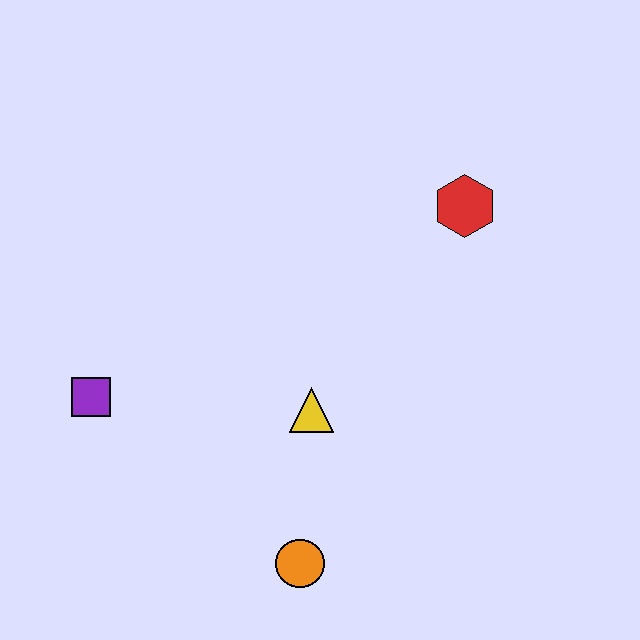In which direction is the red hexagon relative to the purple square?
The red hexagon is to the right of the purple square.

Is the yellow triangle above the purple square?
No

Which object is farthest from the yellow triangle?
The red hexagon is farthest from the yellow triangle.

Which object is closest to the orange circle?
The yellow triangle is closest to the orange circle.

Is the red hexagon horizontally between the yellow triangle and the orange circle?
No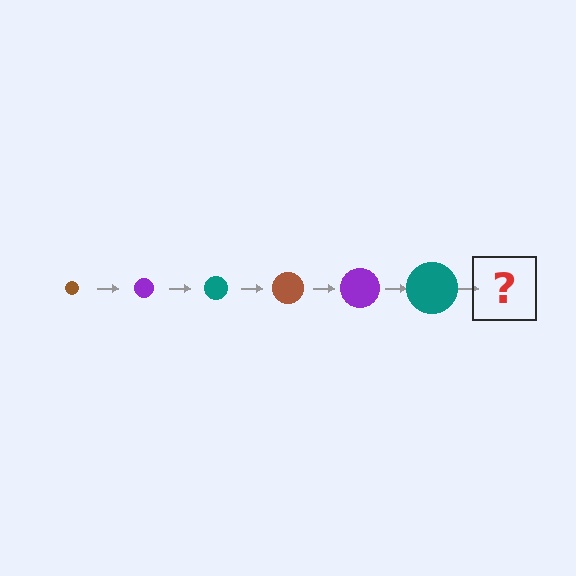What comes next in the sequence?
The next element should be a brown circle, larger than the previous one.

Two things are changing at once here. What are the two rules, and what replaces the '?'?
The two rules are that the circle grows larger each step and the color cycles through brown, purple, and teal. The '?' should be a brown circle, larger than the previous one.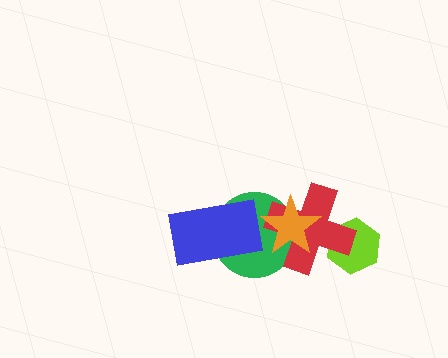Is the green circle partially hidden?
Yes, it is partially covered by another shape.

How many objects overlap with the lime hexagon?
1 object overlaps with the lime hexagon.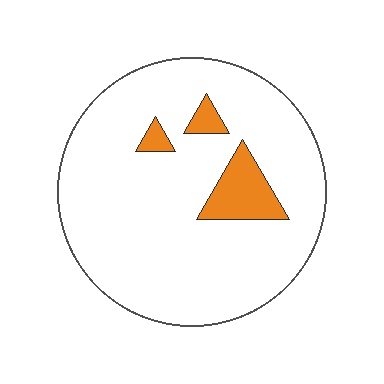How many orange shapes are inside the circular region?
3.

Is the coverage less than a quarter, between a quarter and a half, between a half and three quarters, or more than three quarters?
Less than a quarter.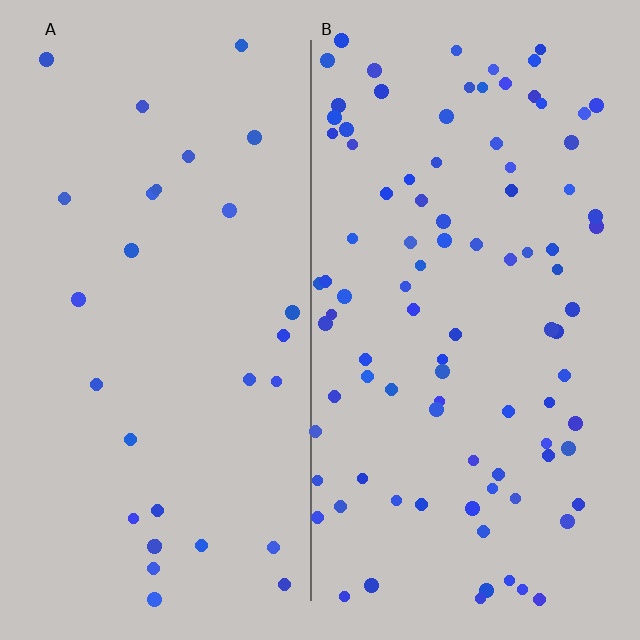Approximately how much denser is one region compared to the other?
Approximately 3.2× — region B over region A.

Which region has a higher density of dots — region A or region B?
B (the right).